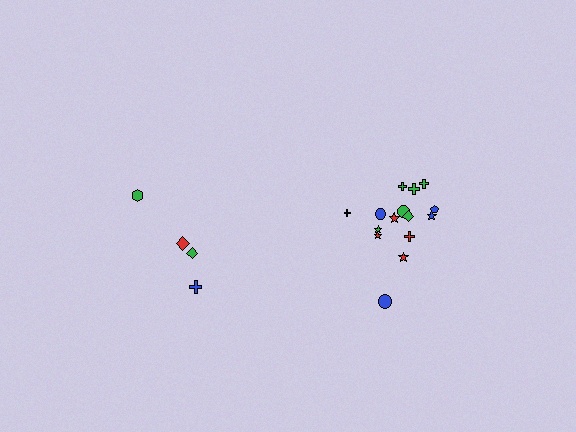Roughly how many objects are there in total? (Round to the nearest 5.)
Roughly 20 objects in total.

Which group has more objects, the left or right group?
The right group.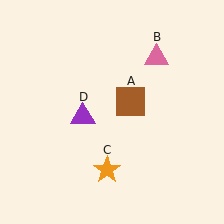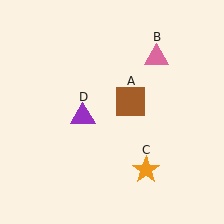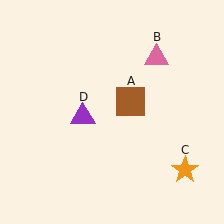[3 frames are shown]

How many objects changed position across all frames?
1 object changed position: orange star (object C).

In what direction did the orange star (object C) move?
The orange star (object C) moved right.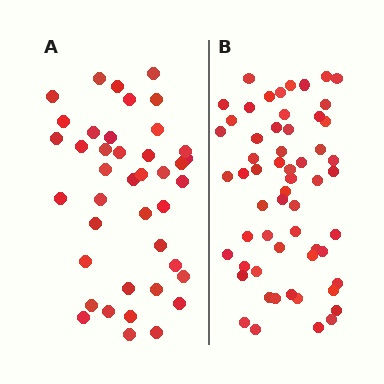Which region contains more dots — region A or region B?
Region B (the right region) has more dots.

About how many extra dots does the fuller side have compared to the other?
Region B has approximately 15 more dots than region A.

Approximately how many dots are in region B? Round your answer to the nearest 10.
About 60 dots. (The exact count is 58, which rounds to 60.)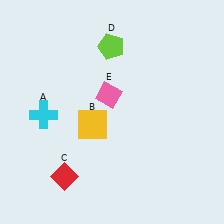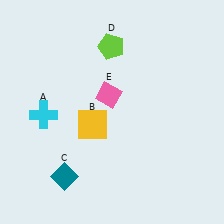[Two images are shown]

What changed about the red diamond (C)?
In Image 1, C is red. In Image 2, it changed to teal.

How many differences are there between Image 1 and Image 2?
There is 1 difference between the two images.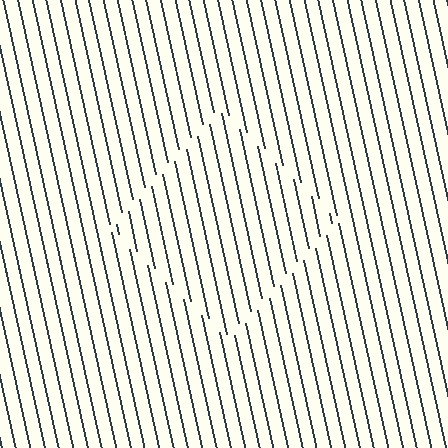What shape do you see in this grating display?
An illusory square. The interior of the shape contains the same grating, shifted by half a period — the contour is defined by the phase discontinuity where line-ends from the inner and outer gratings abut.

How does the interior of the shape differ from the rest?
The interior of the shape contains the same grating, shifted by half a period — the contour is defined by the phase discontinuity where line-ends from the inner and outer gratings abut.